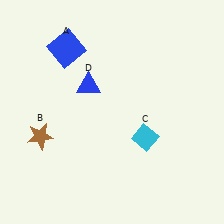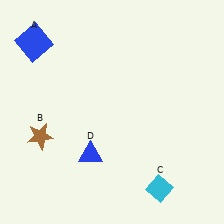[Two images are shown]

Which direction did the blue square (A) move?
The blue square (A) moved left.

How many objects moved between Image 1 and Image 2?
3 objects moved between the two images.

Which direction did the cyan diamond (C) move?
The cyan diamond (C) moved down.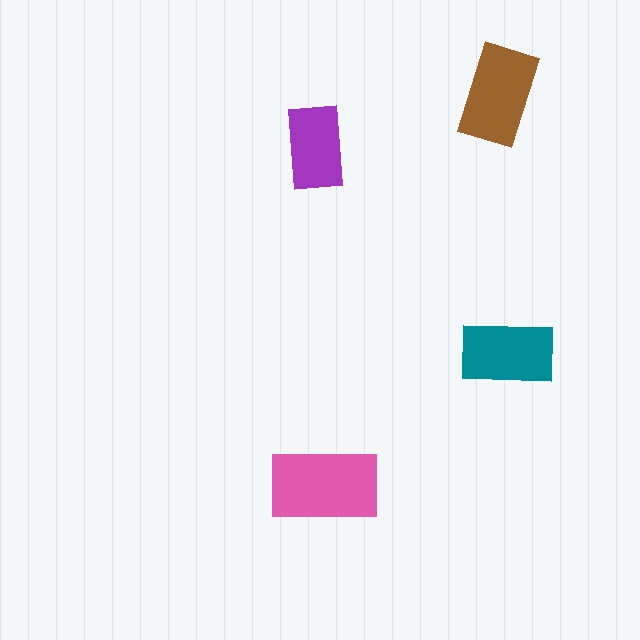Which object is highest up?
The brown rectangle is topmost.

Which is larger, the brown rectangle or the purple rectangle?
The brown one.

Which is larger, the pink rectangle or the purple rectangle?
The pink one.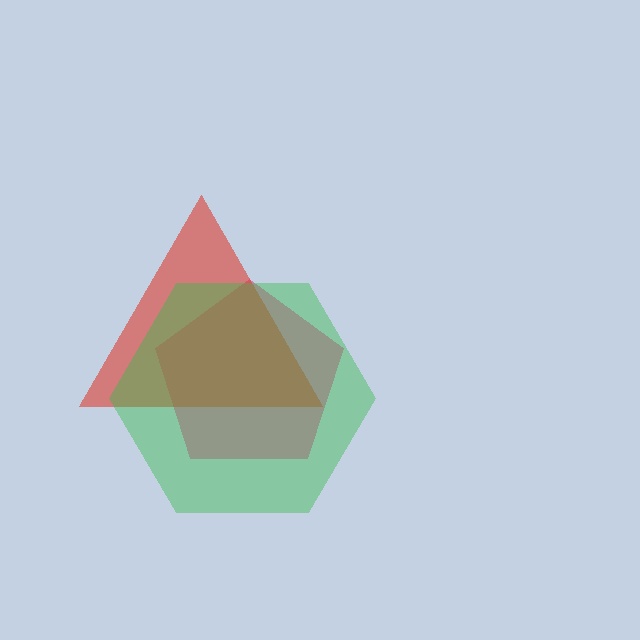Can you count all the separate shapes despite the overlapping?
Yes, there are 3 separate shapes.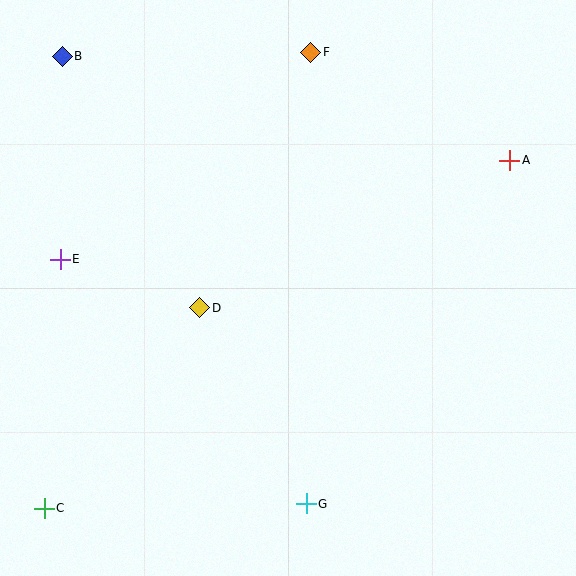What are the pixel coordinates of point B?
Point B is at (62, 56).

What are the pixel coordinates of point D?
Point D is at (200, 308).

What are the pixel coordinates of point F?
Point F is at (311, 52).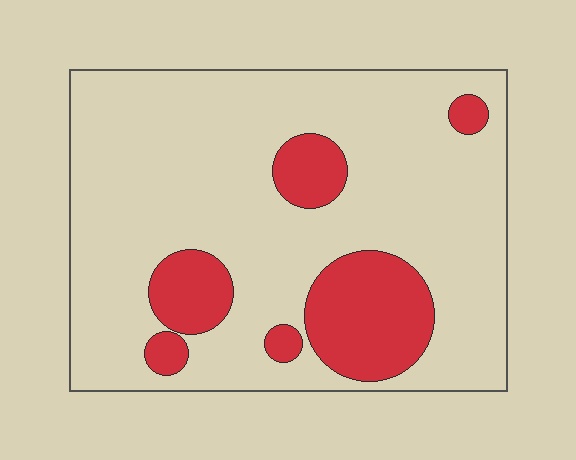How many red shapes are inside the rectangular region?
6.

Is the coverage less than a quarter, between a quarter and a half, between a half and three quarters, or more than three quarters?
Less than a quarter.